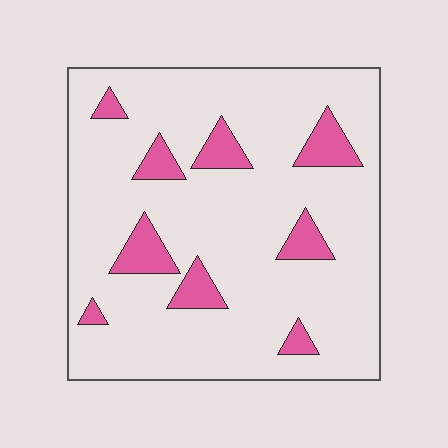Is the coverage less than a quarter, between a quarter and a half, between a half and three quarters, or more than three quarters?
Less than a quarter.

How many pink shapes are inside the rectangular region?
9.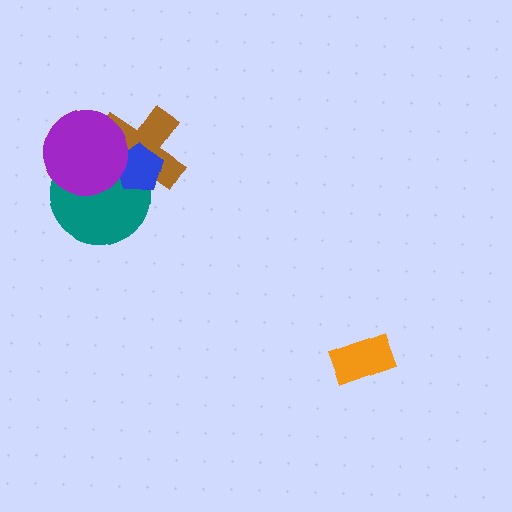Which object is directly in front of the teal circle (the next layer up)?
The blue pentagon is directly in front of the teal circle.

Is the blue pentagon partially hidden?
Yes, it is partially covered by another shape.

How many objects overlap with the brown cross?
3 objects overlap with the brown cross.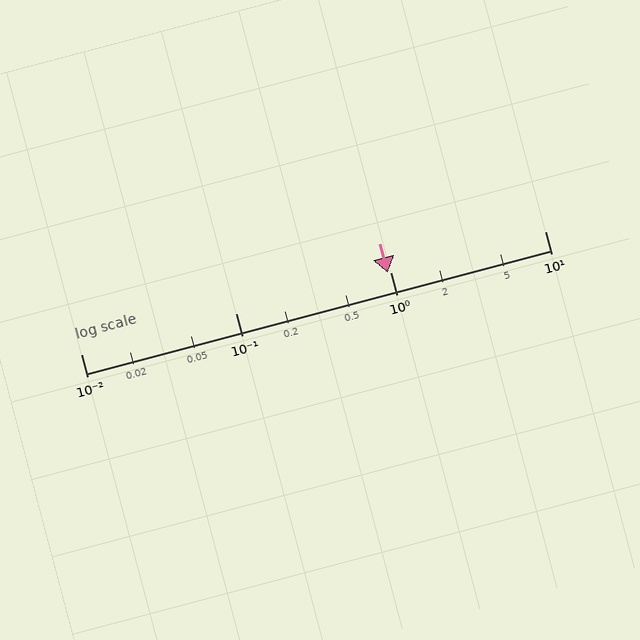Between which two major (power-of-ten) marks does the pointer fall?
The pointer is between 0.1 and 1.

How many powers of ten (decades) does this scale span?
The scale spans 3 decades, from 0.01 to 10.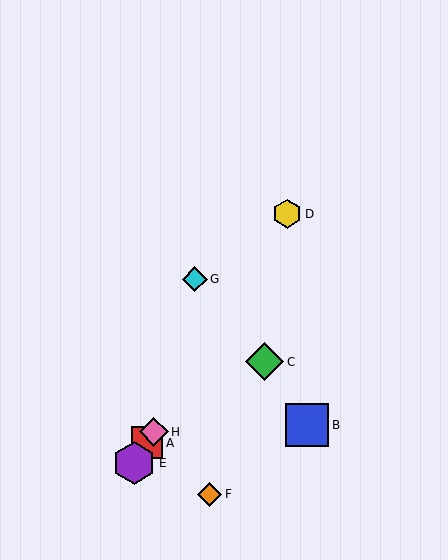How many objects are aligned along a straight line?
4 objects (A, D, E, H) are aligned along a straight line.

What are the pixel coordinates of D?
Object D is at (287, 214).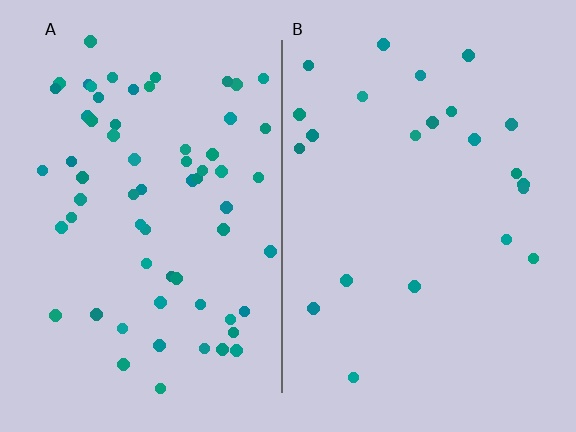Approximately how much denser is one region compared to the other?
Approximately 2.8× — region A over region B.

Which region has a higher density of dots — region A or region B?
A (the left).